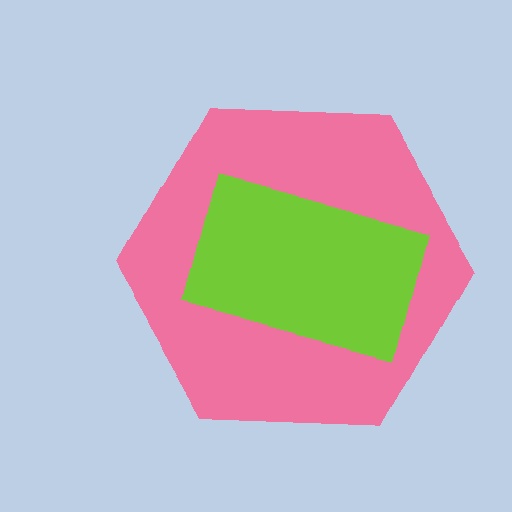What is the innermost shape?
The lime rectangle.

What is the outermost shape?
The pink hexagon.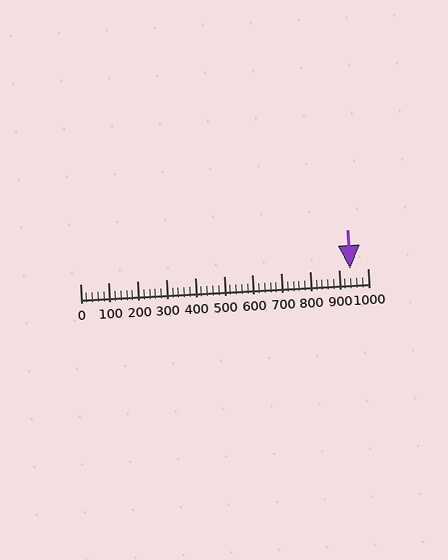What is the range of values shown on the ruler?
The ruler shows values from 0 to 1000.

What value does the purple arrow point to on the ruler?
The purple arrow points to approximately 940.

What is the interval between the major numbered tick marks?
The major tick marks are spaced 100 units apart.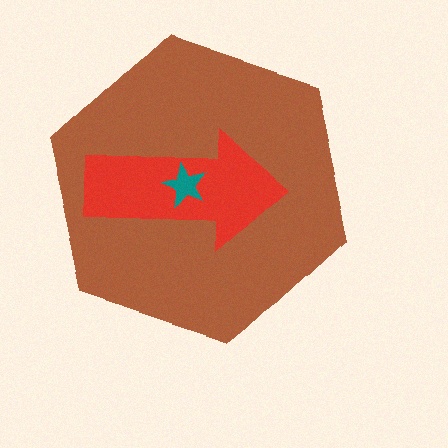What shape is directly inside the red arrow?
The teal star.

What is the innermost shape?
The teal star.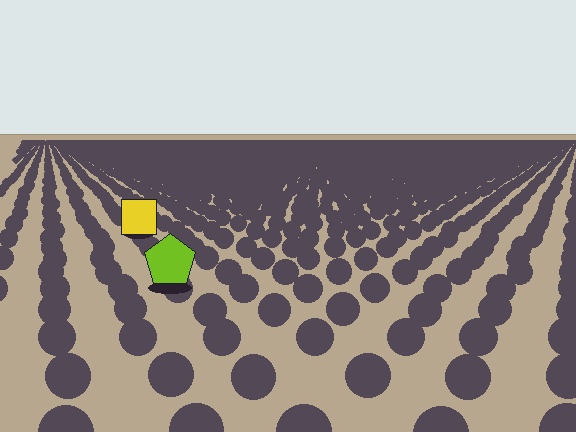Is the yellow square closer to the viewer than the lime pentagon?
No. The lime pentagon is closer — you can tell from the texture gradient: the ground texture is coarser near it.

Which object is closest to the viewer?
The lime pentagon is closest. The texture marks near it are larger and more spread out.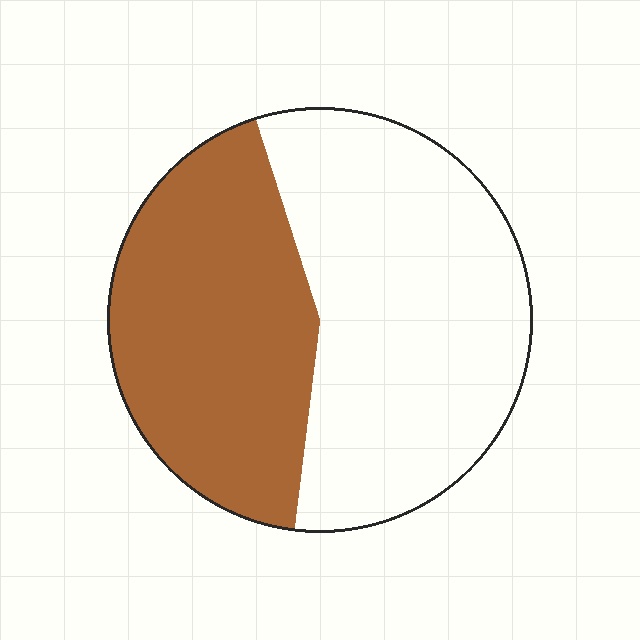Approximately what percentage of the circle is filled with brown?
Approximately 45%.